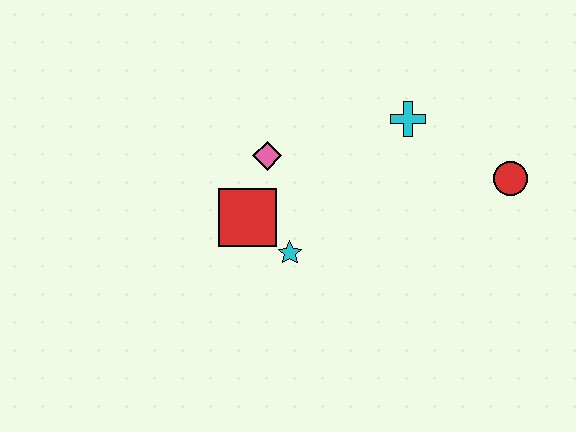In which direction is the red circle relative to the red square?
The red circle is to the right of the red square.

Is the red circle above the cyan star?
Yes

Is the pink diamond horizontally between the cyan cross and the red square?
Yes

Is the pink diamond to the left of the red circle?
Yes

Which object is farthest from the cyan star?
The red circle is farthest from the cyan star.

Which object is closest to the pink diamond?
The red square is closest to the pink diamond.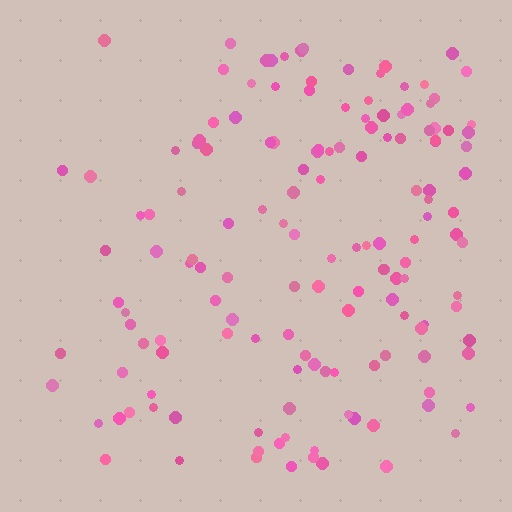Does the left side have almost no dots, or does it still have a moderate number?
Still a moderate number, just noticeably fewer than the right.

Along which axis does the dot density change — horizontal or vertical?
Horizontal.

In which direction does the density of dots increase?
From left to right, with the right side densest.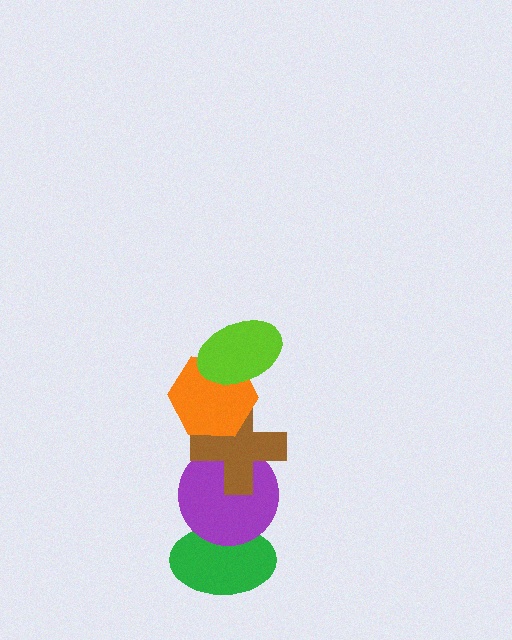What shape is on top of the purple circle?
The brown cross is on top of the purple circle.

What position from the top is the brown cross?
The brown cross is 3rd from the top.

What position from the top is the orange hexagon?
The orange hexagon is 2nd from the top.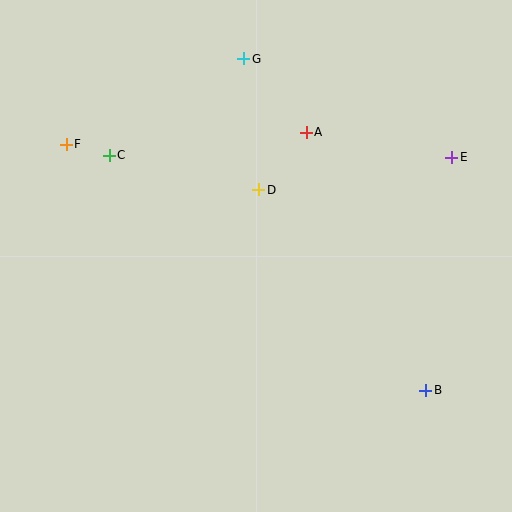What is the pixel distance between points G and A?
The distance between G and A is 97 pixels.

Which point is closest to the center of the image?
Point D at (259, 190) is closest to the center.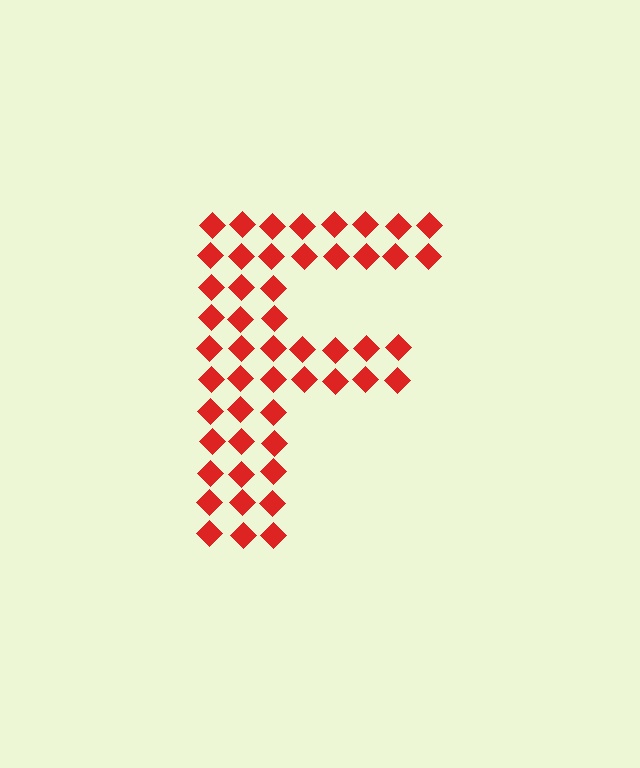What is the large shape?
The large shape is the letter F.